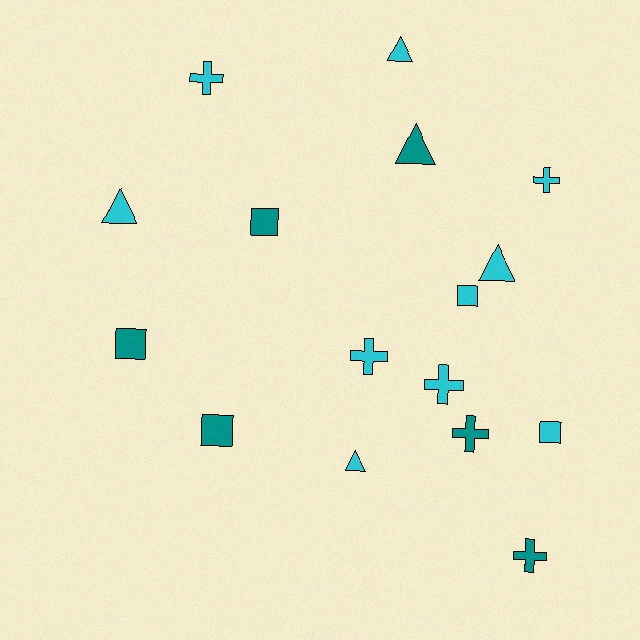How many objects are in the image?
There are 16 objects.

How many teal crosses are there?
There are 2 teal crosses.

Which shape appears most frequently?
Cross, with 6 objects.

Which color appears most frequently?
Cyan, with 10 objects.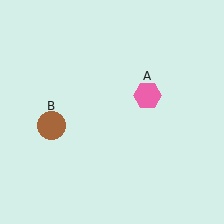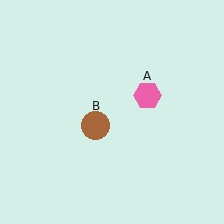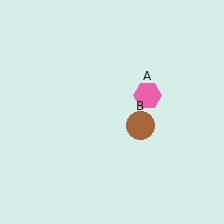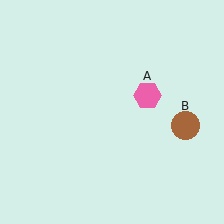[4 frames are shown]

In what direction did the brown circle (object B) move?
The brown circle (object B) moved right.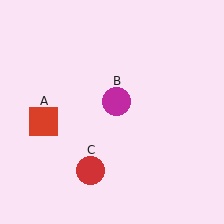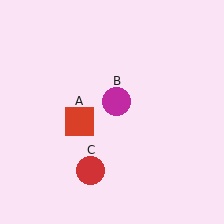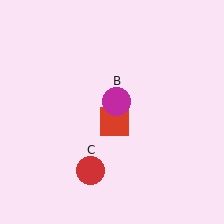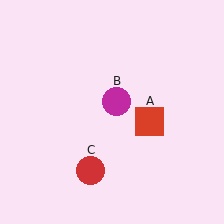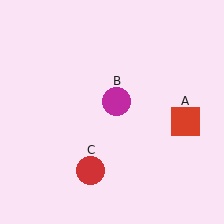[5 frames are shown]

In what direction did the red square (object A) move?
The red square (object A) moved right.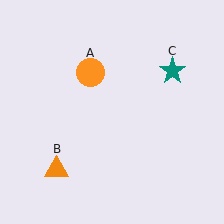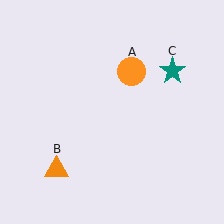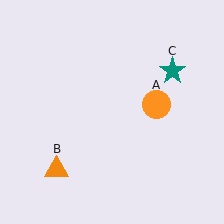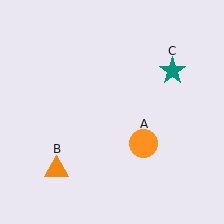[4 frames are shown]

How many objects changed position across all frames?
1 object changed position: orange circle (object A).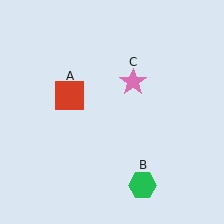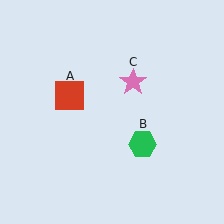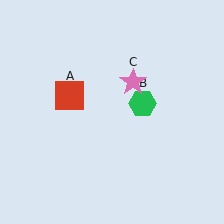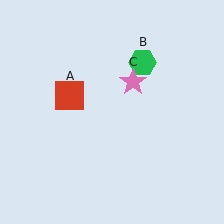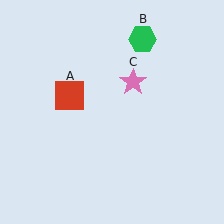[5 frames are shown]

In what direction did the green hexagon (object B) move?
The green hexagon (object B) moved up.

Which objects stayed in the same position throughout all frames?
Red square (object A) and pink star (object C) remained stationary.